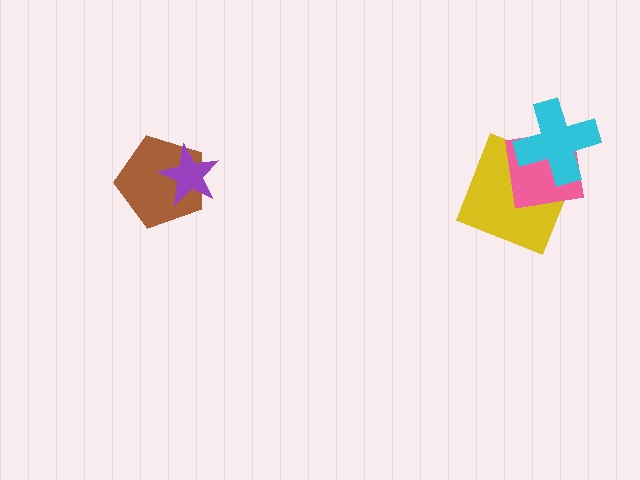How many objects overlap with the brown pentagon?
1 object overlaps with the brown pentagon.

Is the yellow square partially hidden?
Yes, it is partially covered by another shape.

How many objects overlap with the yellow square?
2 objects overlap with the yellow square.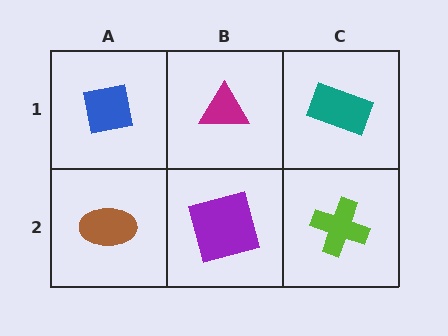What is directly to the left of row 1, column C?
A magenta triangle.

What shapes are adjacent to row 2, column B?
A magenta triangle (row 1, column B), a brown ellipse (row 2, column A), a lime cross (row 2, column C).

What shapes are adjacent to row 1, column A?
A brown ellipse (row 2, column A), a magenta triangle (row 1, column B).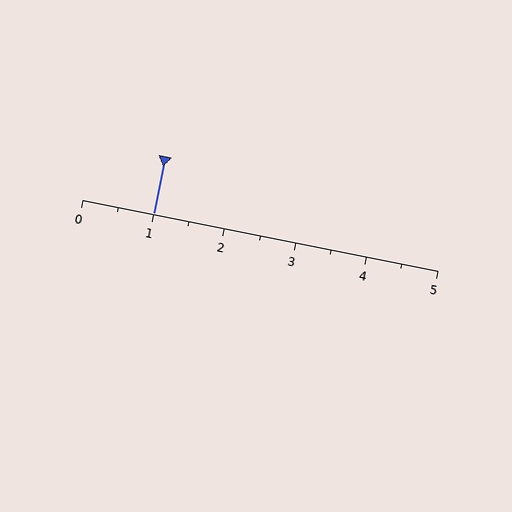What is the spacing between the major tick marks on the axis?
The major ticks are spaced 1 apart.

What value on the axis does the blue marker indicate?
The marker indicates approximately 1.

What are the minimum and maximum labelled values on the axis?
The axis runs from 0 to 5.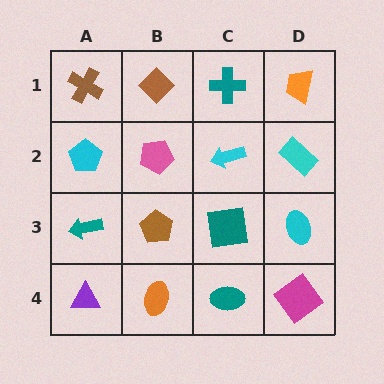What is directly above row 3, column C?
A cyan arrow.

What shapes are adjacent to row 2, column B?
A brown diamond (row 1, column B), a brown pentagon (row 3, column B), a cyan pentagon (row 2, column A), a cyan arrow (row 2, column C).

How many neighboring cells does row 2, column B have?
4.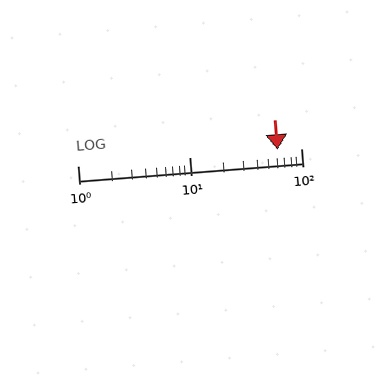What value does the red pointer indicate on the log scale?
The pointer indicates approximately 62.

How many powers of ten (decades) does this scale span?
The scale spans 2 decades, from 1 to 100.